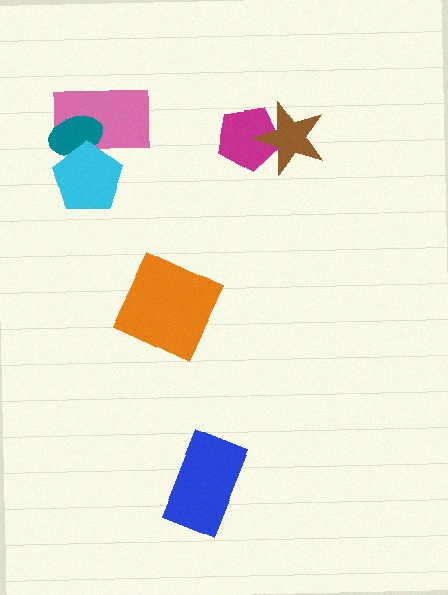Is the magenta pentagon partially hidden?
Yes, it is partially covered by another shape.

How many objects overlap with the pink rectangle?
2 objects overlap with the pink rectangle.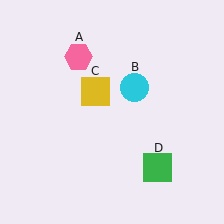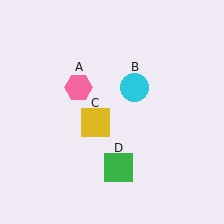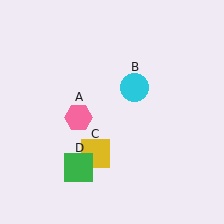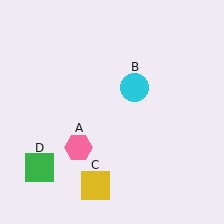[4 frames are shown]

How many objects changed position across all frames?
3 objects changed position: pink hexagon (object A), yellow square (object C), green square (object D).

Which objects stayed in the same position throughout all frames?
Cyan circle (object B) remained stationary.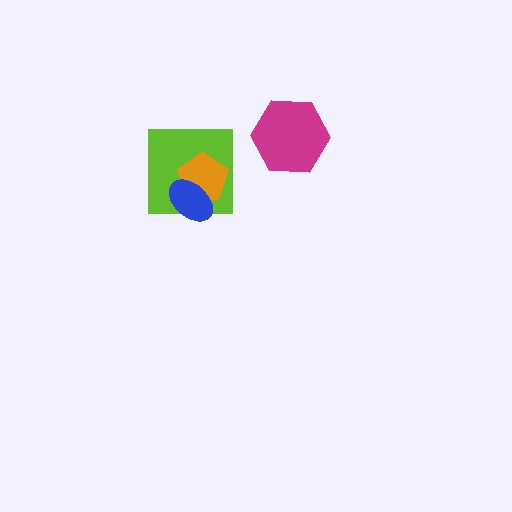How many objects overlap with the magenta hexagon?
0 objects overlap with the magenta hexagon.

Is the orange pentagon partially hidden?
Yes, it is partially covered by another shape.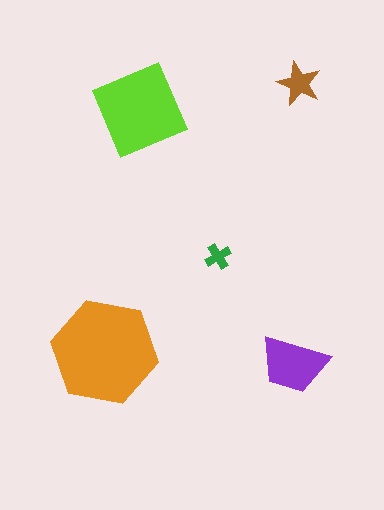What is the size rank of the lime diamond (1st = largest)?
2nd.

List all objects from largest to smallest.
The orange hexagon, the lime diamond, the purple trapezoid, the brown star, the green cross.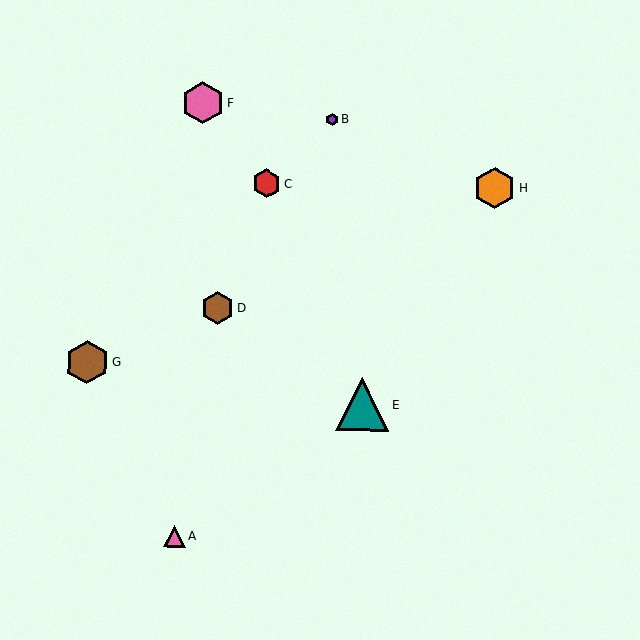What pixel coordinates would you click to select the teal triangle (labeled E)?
Click at (362, 404) to select the teal triangle E.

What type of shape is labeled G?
Shape G is a brown hexagon.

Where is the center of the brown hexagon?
The center of the brown hexagon is at (218, 308).